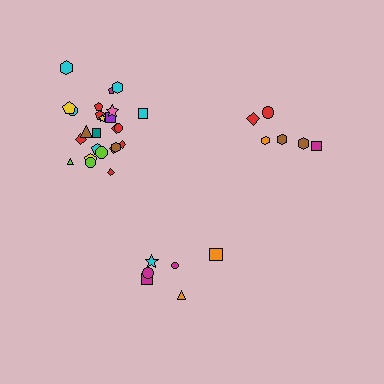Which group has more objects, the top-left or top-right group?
The top-left group.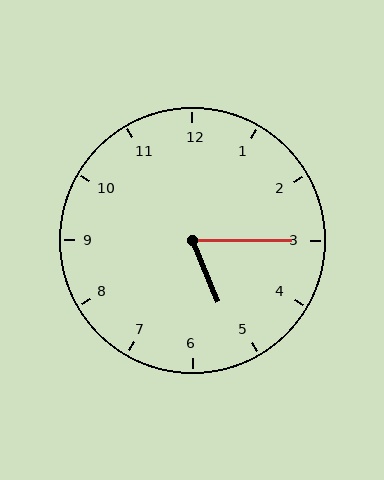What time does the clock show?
5:15.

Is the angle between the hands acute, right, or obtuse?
It is acute.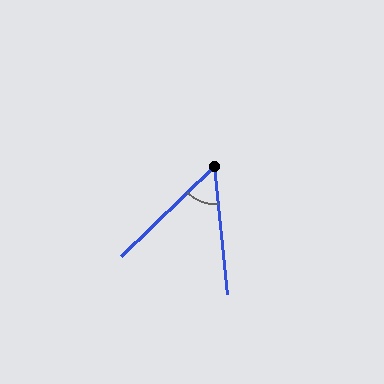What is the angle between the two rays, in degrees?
Approximately 52 degrees.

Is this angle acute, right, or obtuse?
It is acute.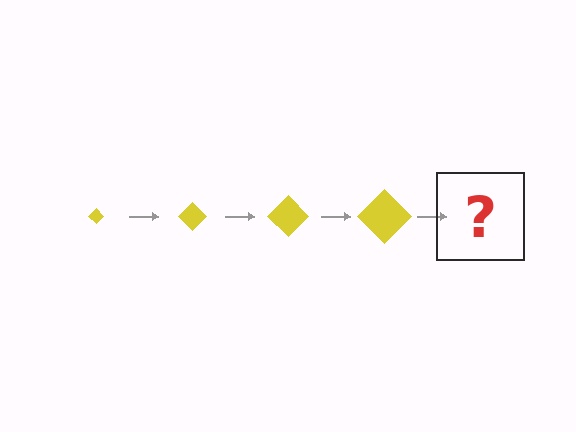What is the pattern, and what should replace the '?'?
The pattern is that the diamond gets progressively larger each step. The '?' should be a yellow diamond, larger than the previous one.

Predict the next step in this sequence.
The next step is a yellow diamond, larger than the previous one.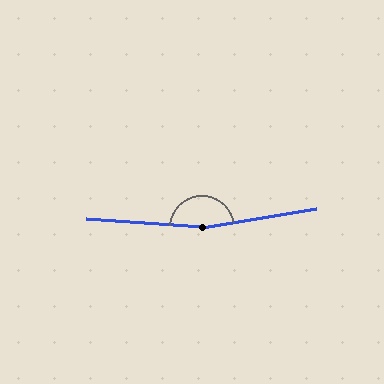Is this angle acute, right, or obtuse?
It is obtuse.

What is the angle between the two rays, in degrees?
Approximately 166 degrees.